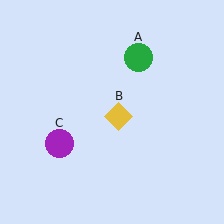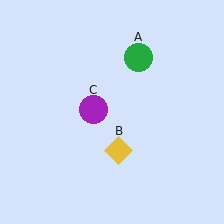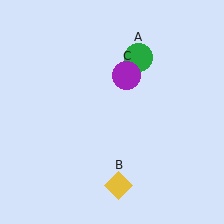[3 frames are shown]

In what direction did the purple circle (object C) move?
The purple circle (object C) moved up and to the right.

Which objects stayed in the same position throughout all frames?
Green circle (object A) remained stationary.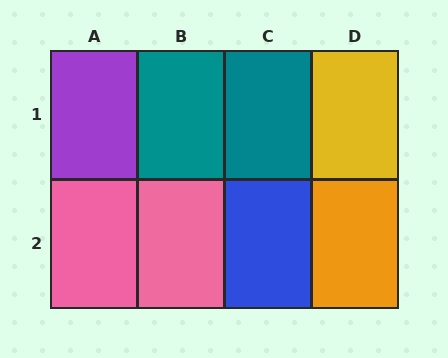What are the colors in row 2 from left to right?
Pink, pink, blue, orange.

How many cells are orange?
1 cell is orange.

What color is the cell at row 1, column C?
Teal.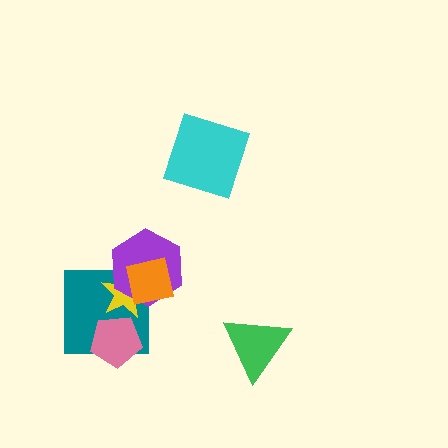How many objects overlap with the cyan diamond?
0 objects overlap with the cyan diamond.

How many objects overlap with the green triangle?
0 objects overlap with the green triangle.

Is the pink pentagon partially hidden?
No, no other shape covers it.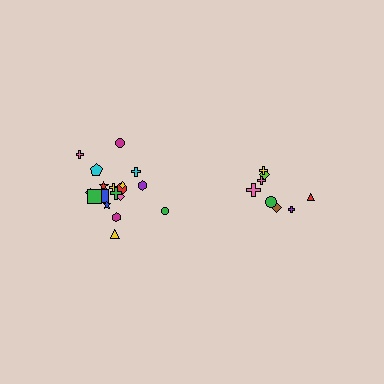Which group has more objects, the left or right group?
The left group.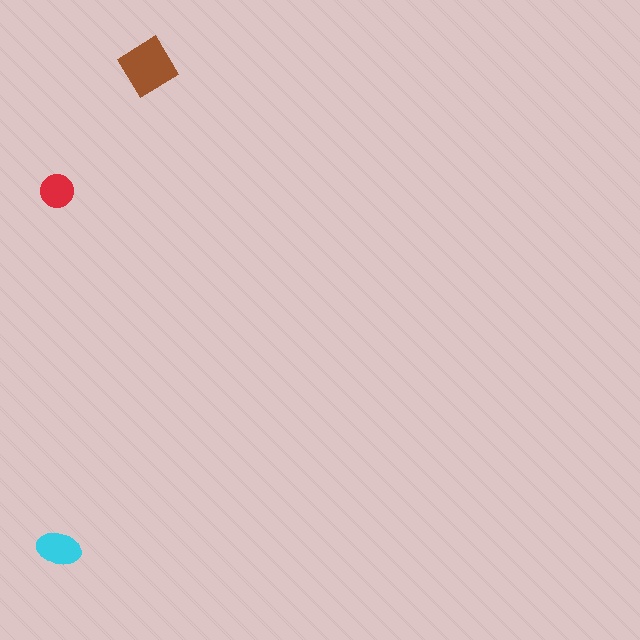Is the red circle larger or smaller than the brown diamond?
Smaller.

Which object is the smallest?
The red circle.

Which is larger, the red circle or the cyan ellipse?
The cyan ellipse.